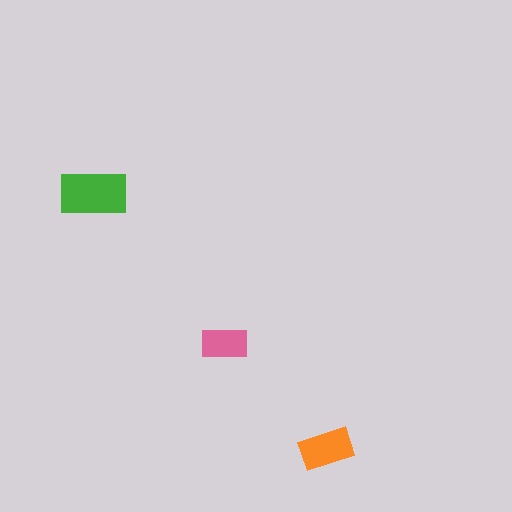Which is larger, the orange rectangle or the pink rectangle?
The orange one.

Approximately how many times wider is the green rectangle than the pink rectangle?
About 1.5 times wider.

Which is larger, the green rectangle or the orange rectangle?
The green one.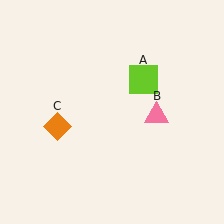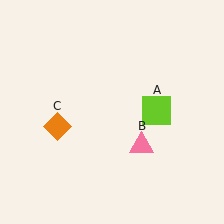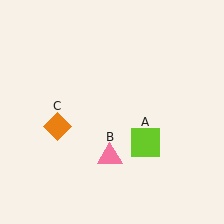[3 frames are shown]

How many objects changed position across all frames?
2 objects changed position: lime square (object A), pink triangle (object B).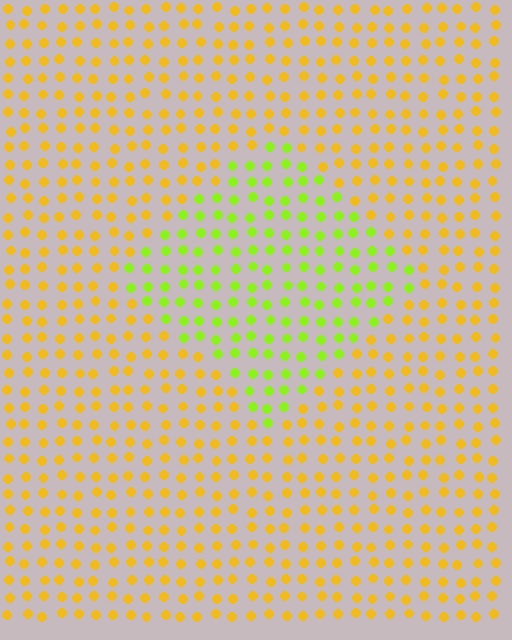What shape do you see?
I see a diamond.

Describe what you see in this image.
The image is filled with small yellow elements in a uniform arrangement. A diamond-shaped region is visible where the elements are tinted to a slightly different hue, forming a subtle color boundary.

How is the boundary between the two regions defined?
The boundary is defined purely by a slight shift in hue (about 44 degrees). Spacing, size, and orientation are identical on both sides.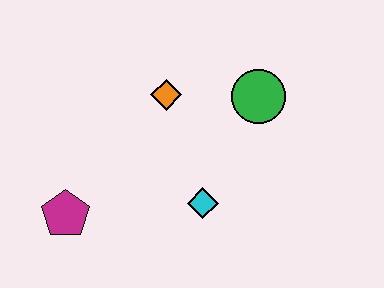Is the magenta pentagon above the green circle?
No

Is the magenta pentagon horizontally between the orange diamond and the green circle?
No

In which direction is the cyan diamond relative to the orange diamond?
The cyan diamond is below the orange diamond.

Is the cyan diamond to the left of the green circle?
Yes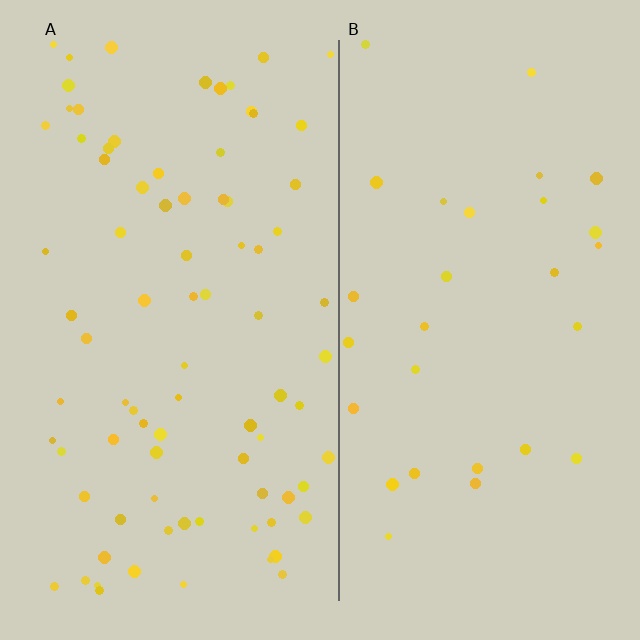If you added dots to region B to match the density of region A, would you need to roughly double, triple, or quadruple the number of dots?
Approximately triple.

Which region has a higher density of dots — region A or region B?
A (the left).